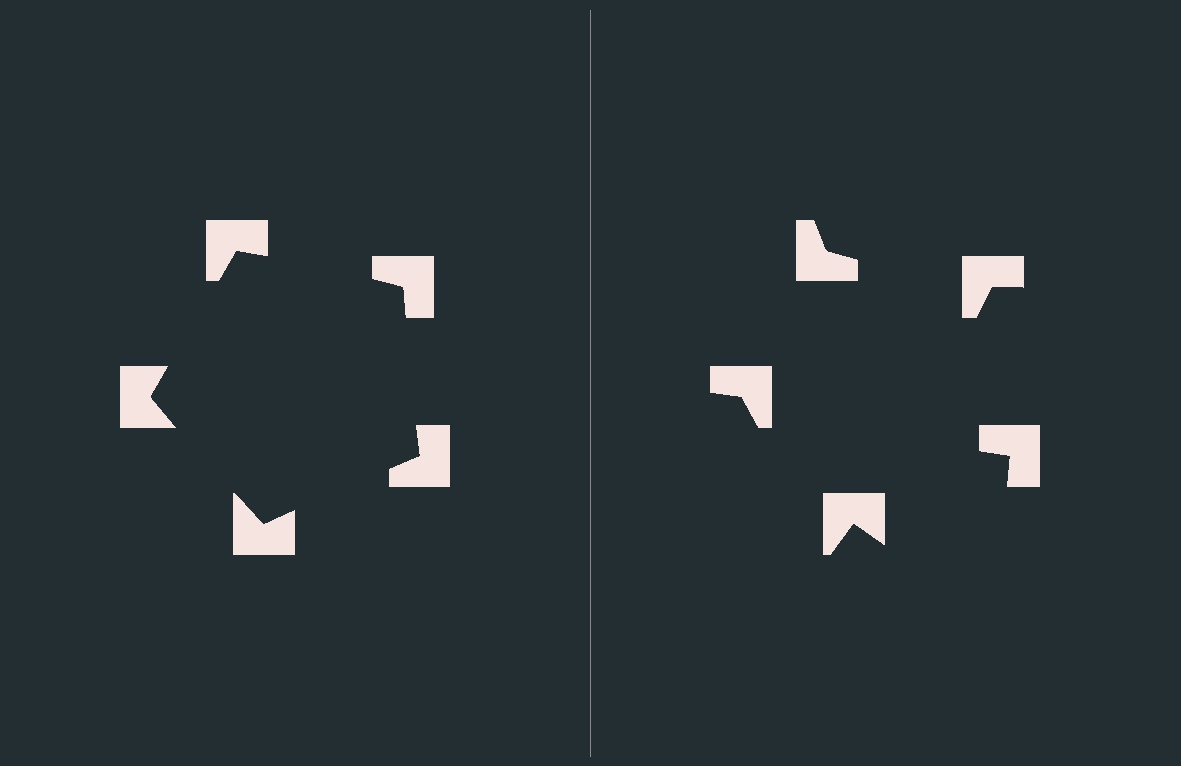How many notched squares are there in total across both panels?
10 — 5 on each side.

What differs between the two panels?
The notched squares are positioned identically on both sides; only the wedge orientations differ. On the left they align to a pentagon; on the right they are misaligned.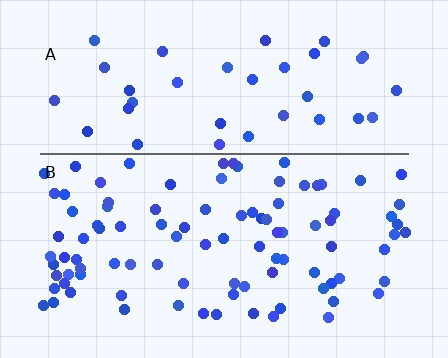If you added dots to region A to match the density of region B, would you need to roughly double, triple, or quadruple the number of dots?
Approximately double.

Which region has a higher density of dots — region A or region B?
B (the bottom).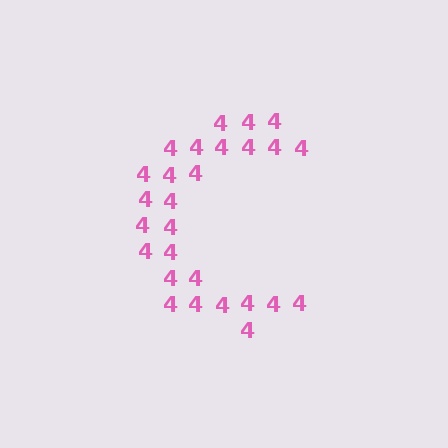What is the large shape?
The large shape is the letter C.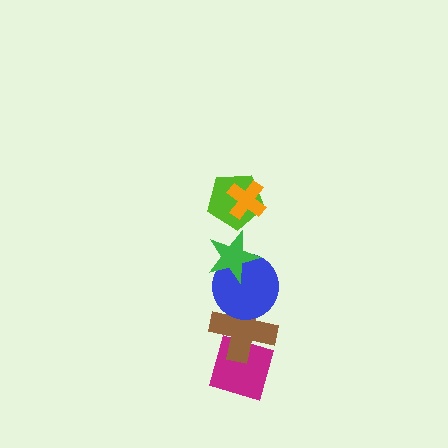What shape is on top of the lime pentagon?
The orange cross is on top of the lime pentagon.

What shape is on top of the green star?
The lime pentagon is on top of the green star.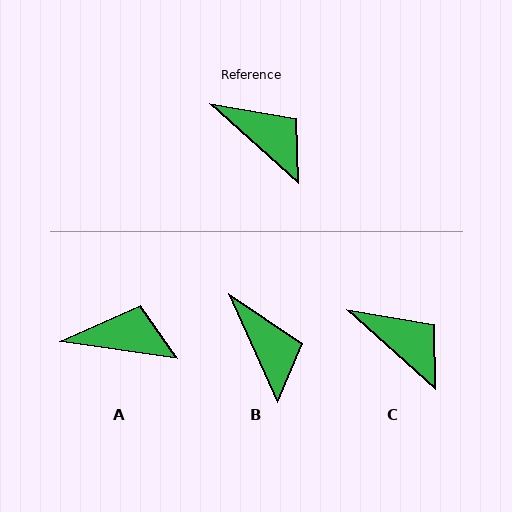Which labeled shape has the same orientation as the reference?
C.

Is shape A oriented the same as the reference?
No, it is off by about 34 degrees.